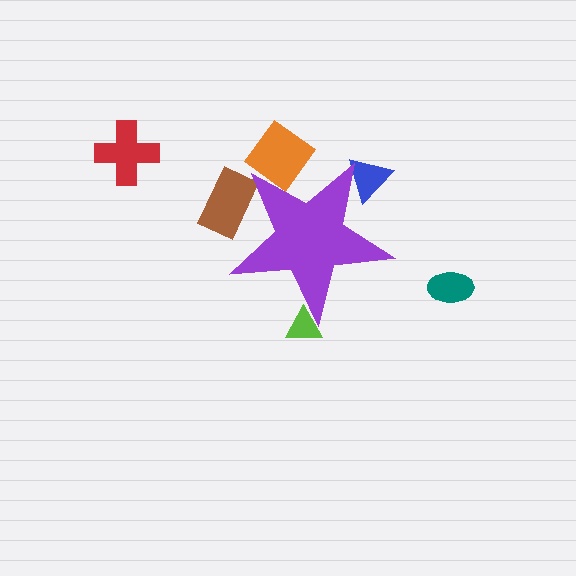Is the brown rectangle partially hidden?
Yes, the brown rectangle is partially hidden behind the purple star.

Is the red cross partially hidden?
No, the red cross is fully visible.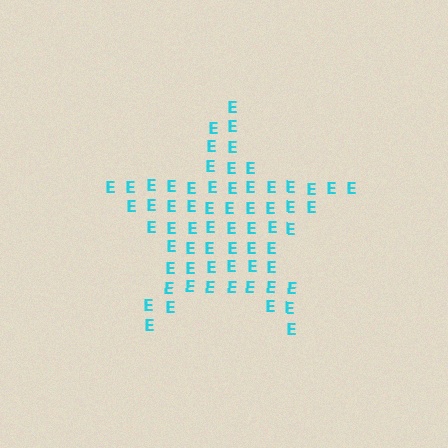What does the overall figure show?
The overall figure shows a star.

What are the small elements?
The small elements are letter E's.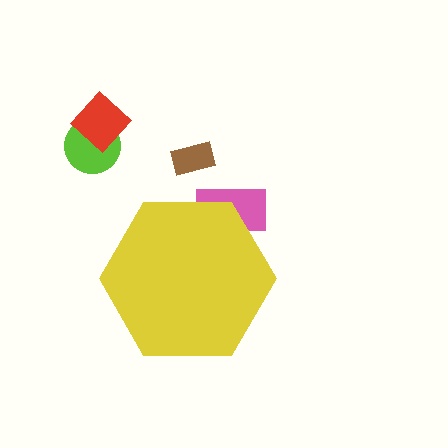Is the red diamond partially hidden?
No, the red diamond is fully visible.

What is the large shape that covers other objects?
A yellow hexagon.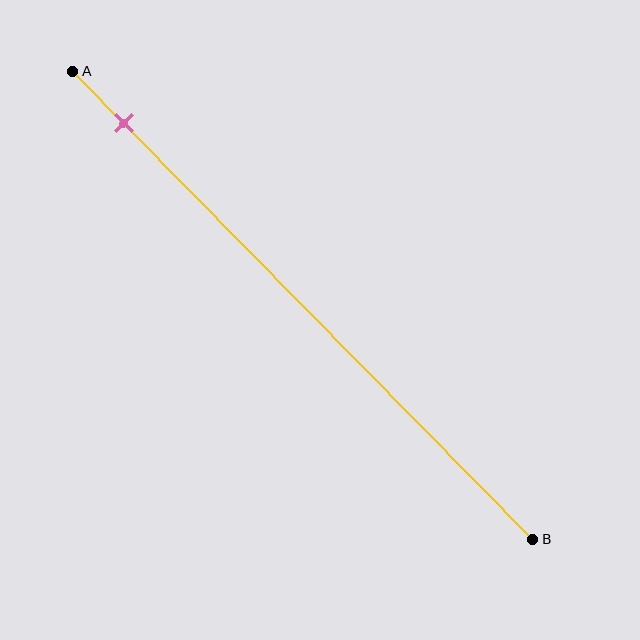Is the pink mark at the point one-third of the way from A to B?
No, the mark is at about 10% from A, not at the 33% one-third point.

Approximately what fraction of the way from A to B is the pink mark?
The pink mark is approximately 10% of the way from A to B.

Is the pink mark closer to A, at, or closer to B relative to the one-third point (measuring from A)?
The pink mark is closer to point A than the one-third point of segment AB.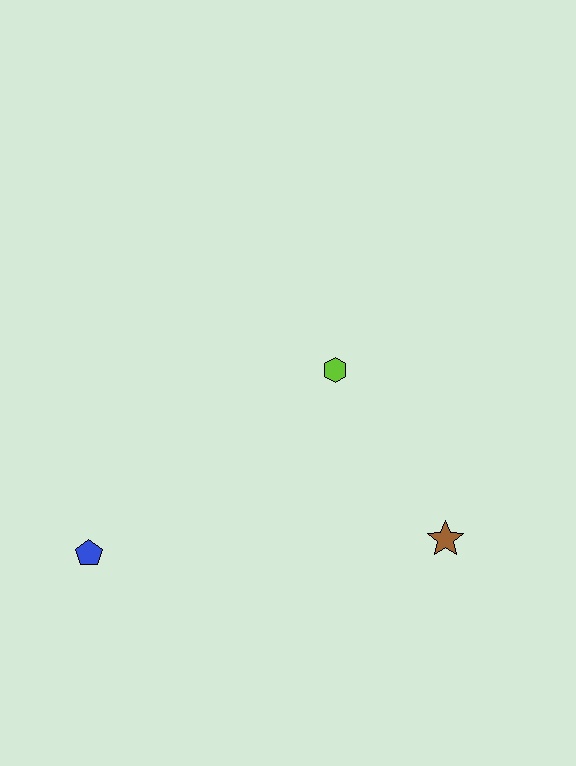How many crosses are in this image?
There are no crosses.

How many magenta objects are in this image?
There are no magenta objects.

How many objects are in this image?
There are 3 objects.